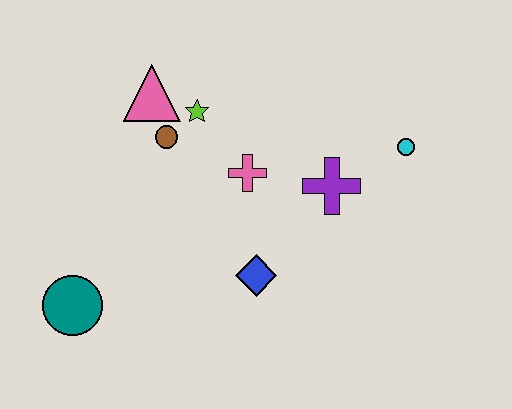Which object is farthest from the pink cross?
The teal circle is farthest from the pink cross.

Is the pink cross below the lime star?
Yes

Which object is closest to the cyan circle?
The purple cross is closest to the cyan circle.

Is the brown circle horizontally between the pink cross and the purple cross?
No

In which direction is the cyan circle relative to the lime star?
The cyan circle is to the right of the lime star.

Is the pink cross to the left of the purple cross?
Yes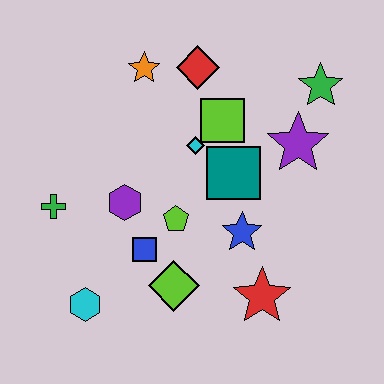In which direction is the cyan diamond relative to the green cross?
The cyan diamond is to the right of the green cross.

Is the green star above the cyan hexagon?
Yes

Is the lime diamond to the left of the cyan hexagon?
No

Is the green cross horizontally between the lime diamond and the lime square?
No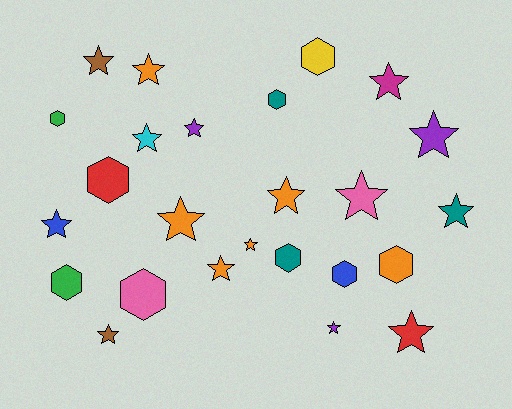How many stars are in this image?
There are 16 stars.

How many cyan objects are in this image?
There is 1 cyan object.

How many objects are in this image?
There are 25 objects.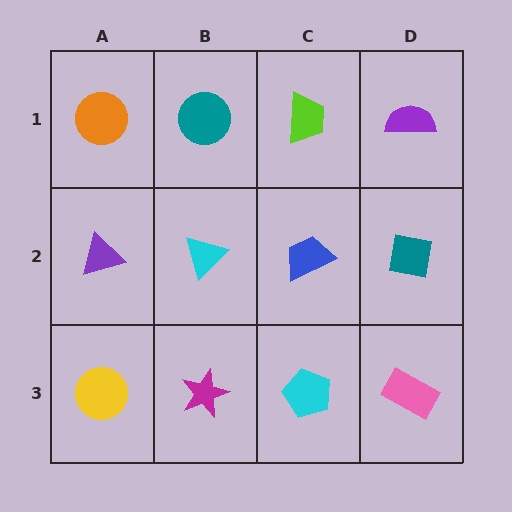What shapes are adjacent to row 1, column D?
A teal square (row 2, column D), a lime trapezoid (row 1, column C).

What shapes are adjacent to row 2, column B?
A teal circle (row 1, column B), a magenta star (row 3, column B), a purple triangle (row 2, column A), a blue trapezoid (row 2, column C).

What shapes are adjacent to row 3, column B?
A cyan triangle (row 2, column B), a yellow circle (row 3, column A), a cyan pentagon (row 3, column C).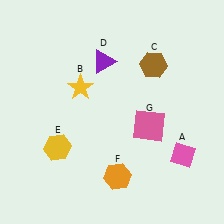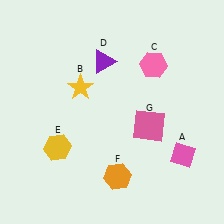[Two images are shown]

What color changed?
The hexagon (C) changed from brown in Image 1 to pink in Image 2.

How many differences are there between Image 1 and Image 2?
There is 1 difference between the two images.